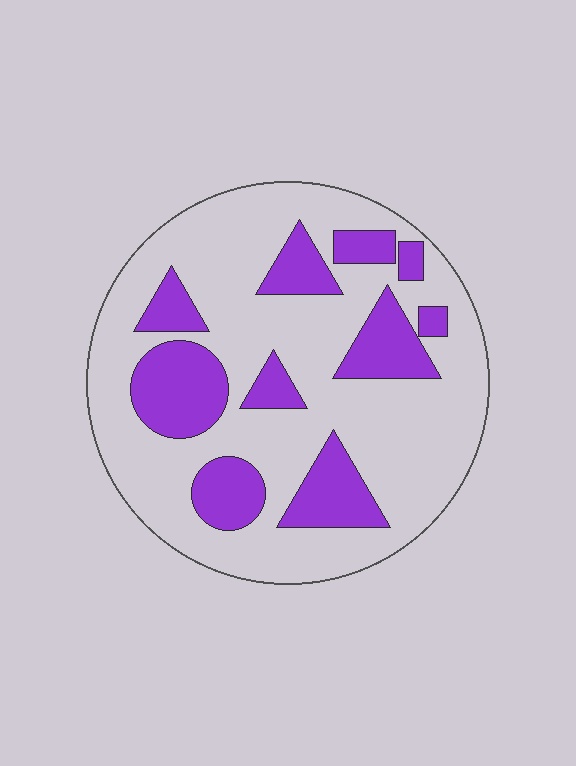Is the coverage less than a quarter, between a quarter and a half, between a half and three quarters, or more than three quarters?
Between a quarter and a half.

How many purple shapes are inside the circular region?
10.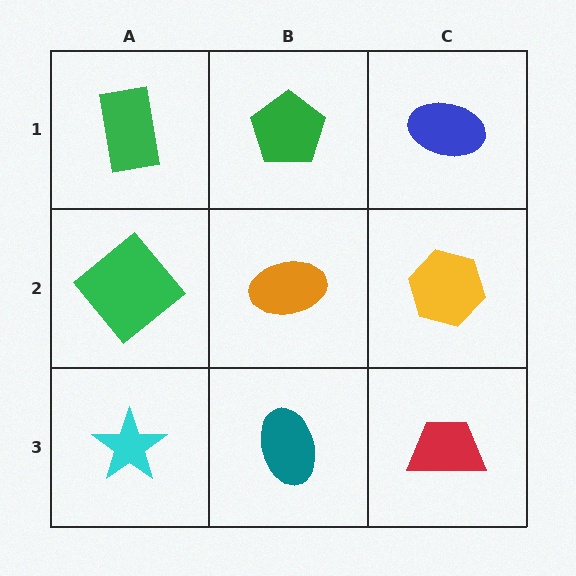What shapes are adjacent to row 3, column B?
An orange ellipse (row 2, column B), a cyan star (row 3, column A), a red trapezoid (row 3, column C).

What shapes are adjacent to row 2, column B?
A green pentagon (row 1, column B), a teal ellipse (row 3, column B), a green diamond (row 2, column A), a yellow hexagon (row 2, column C).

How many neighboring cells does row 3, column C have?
2.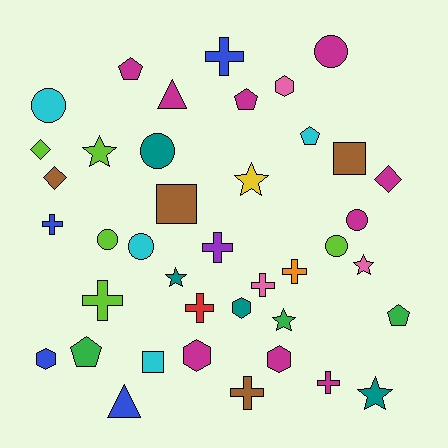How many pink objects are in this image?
There are 3 pink objects.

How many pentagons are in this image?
There are 5 pentagons.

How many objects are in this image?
There are 40 objects.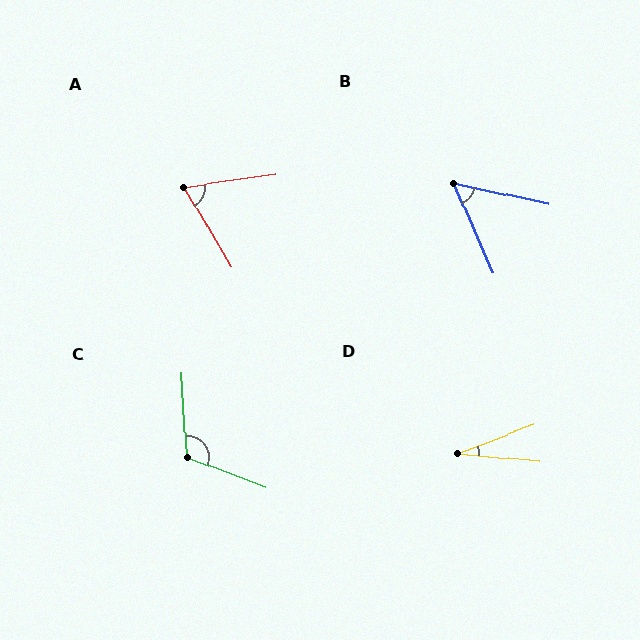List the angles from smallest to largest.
D (26°), B (54°), A (68°), C (115°).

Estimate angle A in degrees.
Approximately 68 degrees.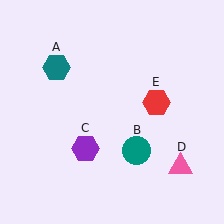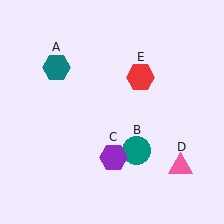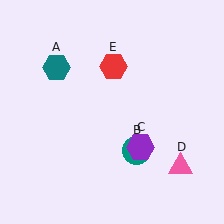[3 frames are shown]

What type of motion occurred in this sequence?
The purple hexagon (object C), red hexagon (object E) rotated counterclockwise around the center of the scene.